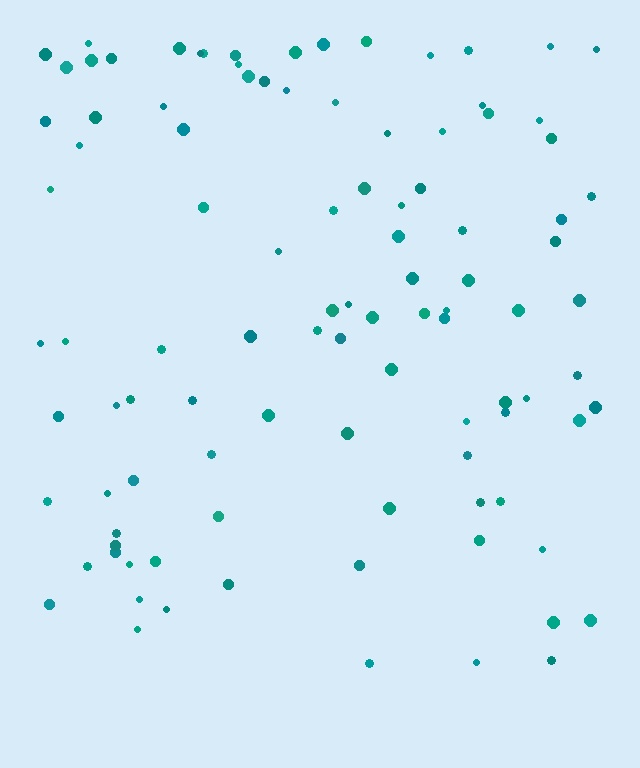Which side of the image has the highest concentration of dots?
The top.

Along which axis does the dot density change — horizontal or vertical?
Vertical.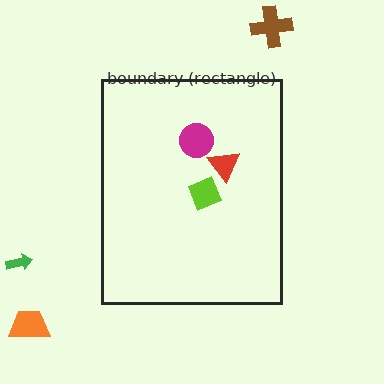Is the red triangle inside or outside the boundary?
Inside.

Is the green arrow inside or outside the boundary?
Outside.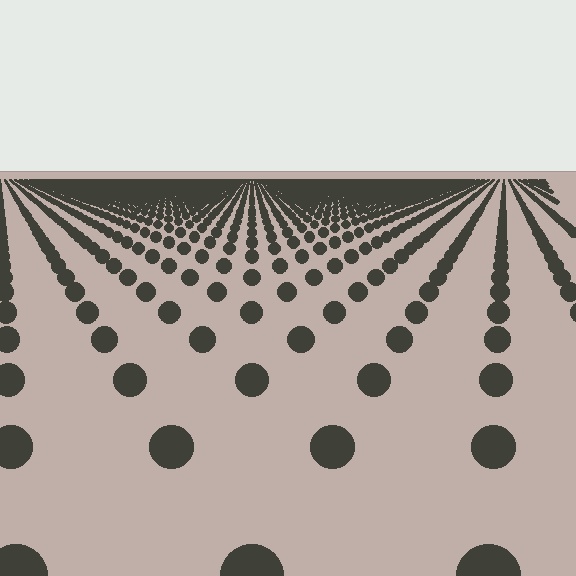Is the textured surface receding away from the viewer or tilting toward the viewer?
The surface is receding away from the viewer. Texture elements get smaller and denser toward the top.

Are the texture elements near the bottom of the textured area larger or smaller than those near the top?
Larger. Near the bottom, elements are closer to the viewer and appear at a bigger on-screen size.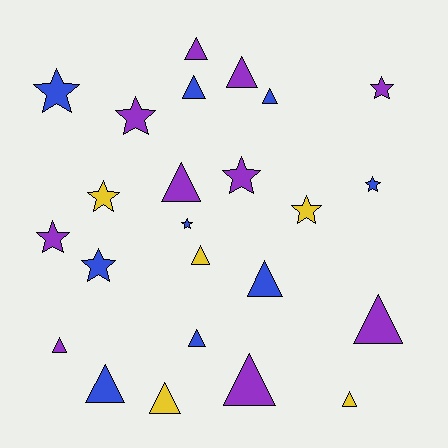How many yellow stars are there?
There are 2 yellow stars.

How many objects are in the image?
There are 24 objects.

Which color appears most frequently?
Purple, with 10 objects.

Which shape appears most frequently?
Triangle, with 14 objects.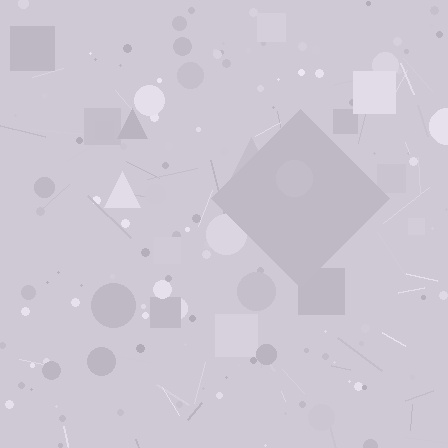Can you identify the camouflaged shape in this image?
The camouflaged shape is a diamond.